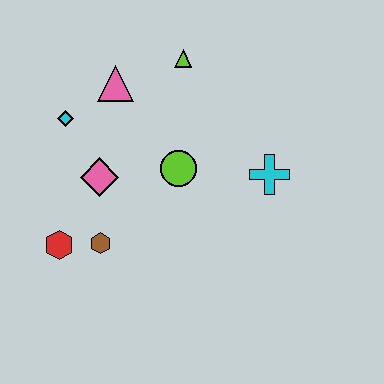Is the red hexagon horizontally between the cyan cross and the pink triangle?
No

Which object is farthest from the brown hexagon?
The lime triangle is farthest from the brown hexagon.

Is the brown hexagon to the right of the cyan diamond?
Yes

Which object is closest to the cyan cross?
The lime circle is closest to the cyan cross.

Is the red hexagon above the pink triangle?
No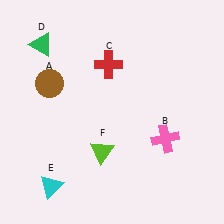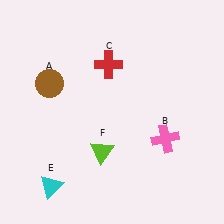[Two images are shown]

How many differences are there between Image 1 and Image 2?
There is 1 difference between the two images.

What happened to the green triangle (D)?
The green triangle (D) was removed in Image 2. It was in the top-left area of Image 1.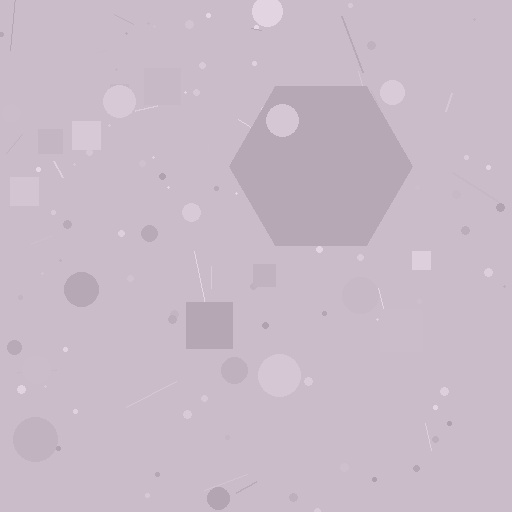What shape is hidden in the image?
A hexagon is hidden in the image.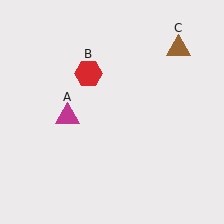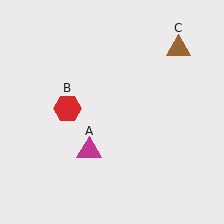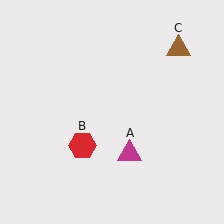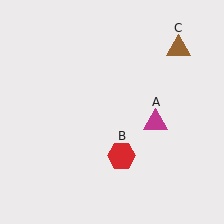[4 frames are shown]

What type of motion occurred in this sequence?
The magenta triangle (object A), red hexagon (object B) rotated counterclockwise around the center of the scene.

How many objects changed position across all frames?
2 objects changed position: magenta triangle (object A), red hexagon (object B).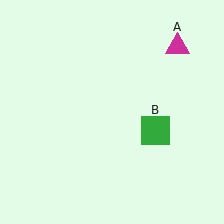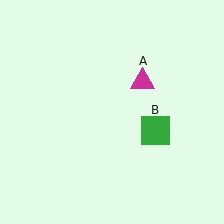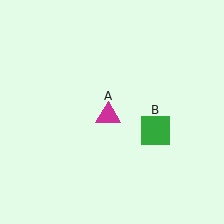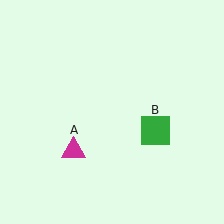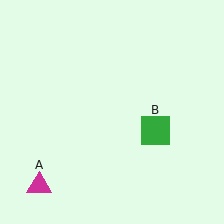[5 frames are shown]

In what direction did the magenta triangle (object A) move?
The magenta triangle (object A) moved down and to the left.